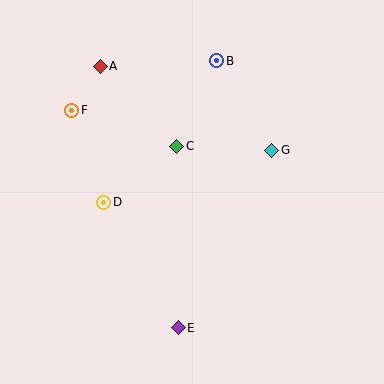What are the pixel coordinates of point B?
Point B is at (217, 61).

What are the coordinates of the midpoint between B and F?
The midpoint between B and F is at (144, 86).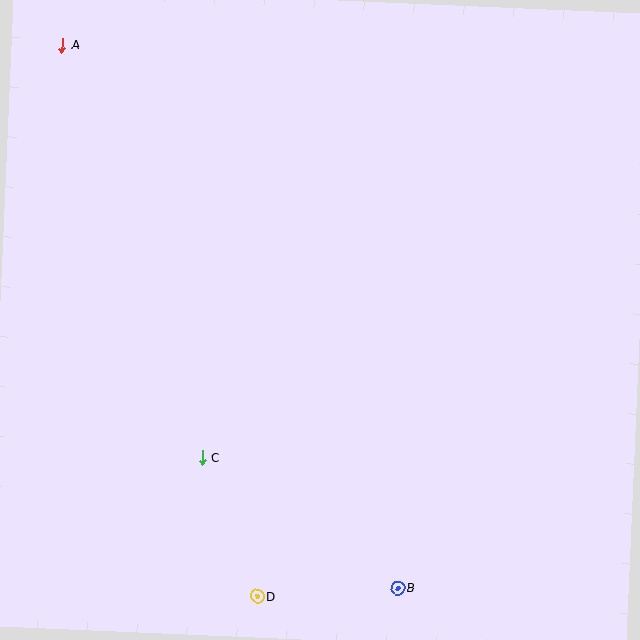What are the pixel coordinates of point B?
Point B is at (398, 588).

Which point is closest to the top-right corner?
Point A is closest to the top-right corner.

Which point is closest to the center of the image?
Point C at (202, 457) is closest to the center.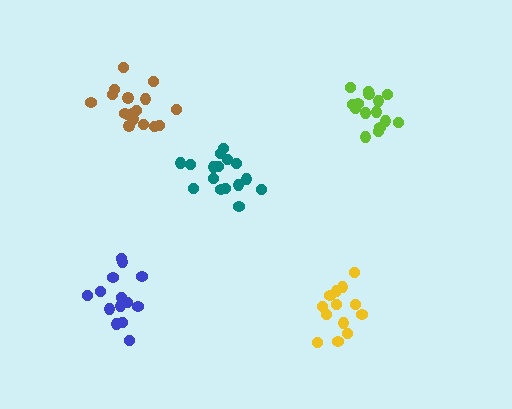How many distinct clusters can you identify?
There are 5 distinct clusters.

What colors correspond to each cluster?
The clusters are colored: teal, lime, brown, yellow, blue.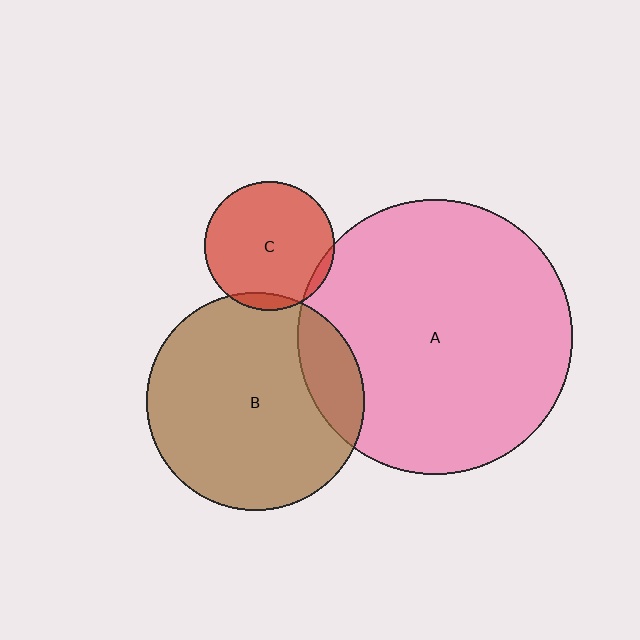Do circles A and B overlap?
Yes.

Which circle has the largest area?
Circle A (pink).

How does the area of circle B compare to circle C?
Approximately 2.8 times.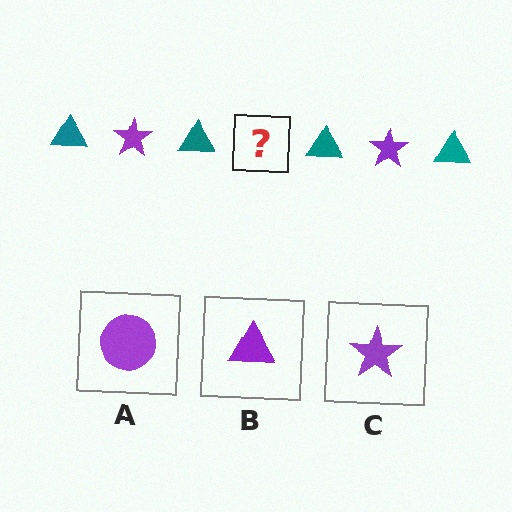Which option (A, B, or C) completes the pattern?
C.